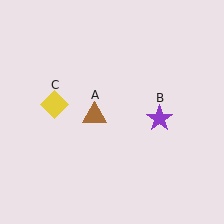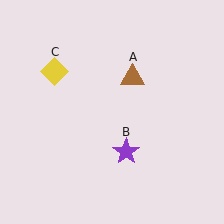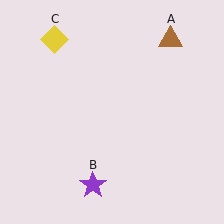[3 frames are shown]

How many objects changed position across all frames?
3 objects changed position: brown triangle (object A), purple star (object B), yellow diamond (object C).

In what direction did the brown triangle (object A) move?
The brown triangle (object A) moved up and to the right.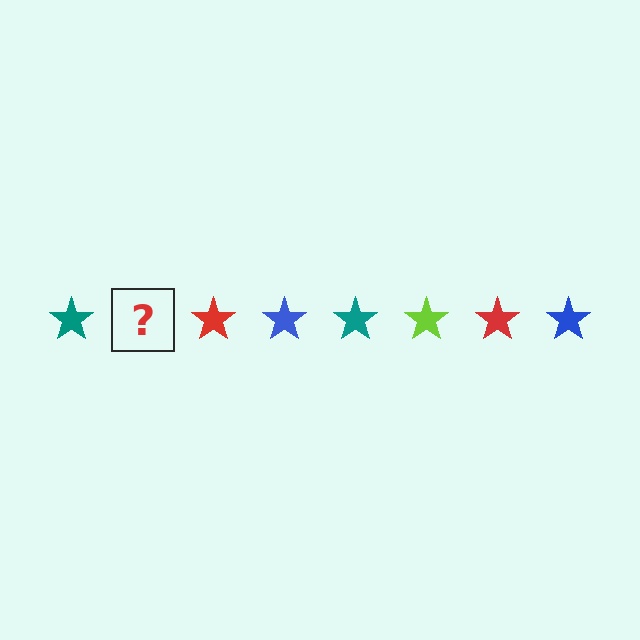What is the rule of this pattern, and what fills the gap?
The rule is that the pattern cycles through teal, lime, red, blue stars. The gap should be filled with a lime star.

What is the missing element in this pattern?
The missing element is a lime star.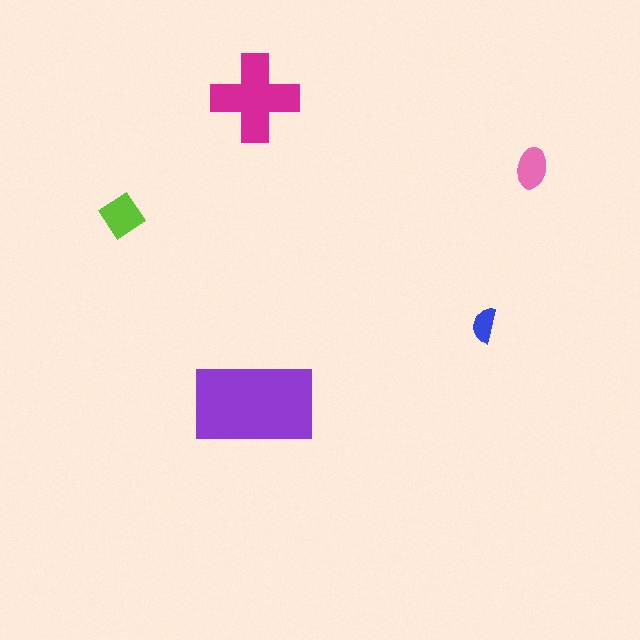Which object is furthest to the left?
The lime diamond is leftmost.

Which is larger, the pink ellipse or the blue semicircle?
The pink ellipse.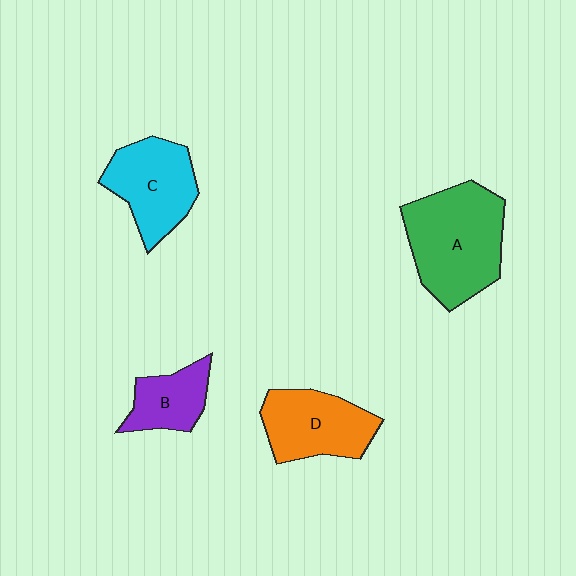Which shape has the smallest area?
Shape B (purple).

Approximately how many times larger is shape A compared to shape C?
Approximately 1.4 times.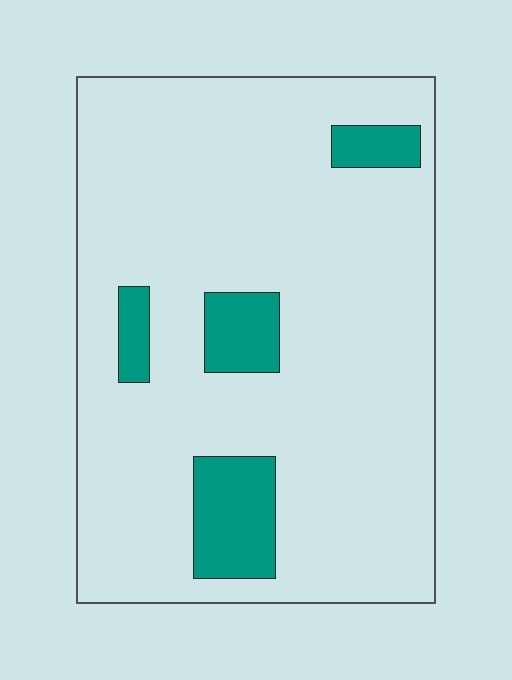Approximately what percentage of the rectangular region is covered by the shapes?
Approximately 10%.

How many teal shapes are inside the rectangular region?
4.